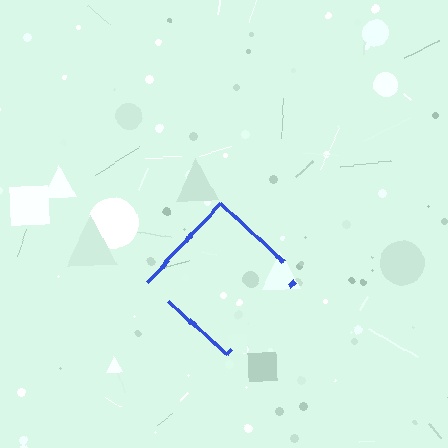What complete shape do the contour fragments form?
The contour fragments form a diamond.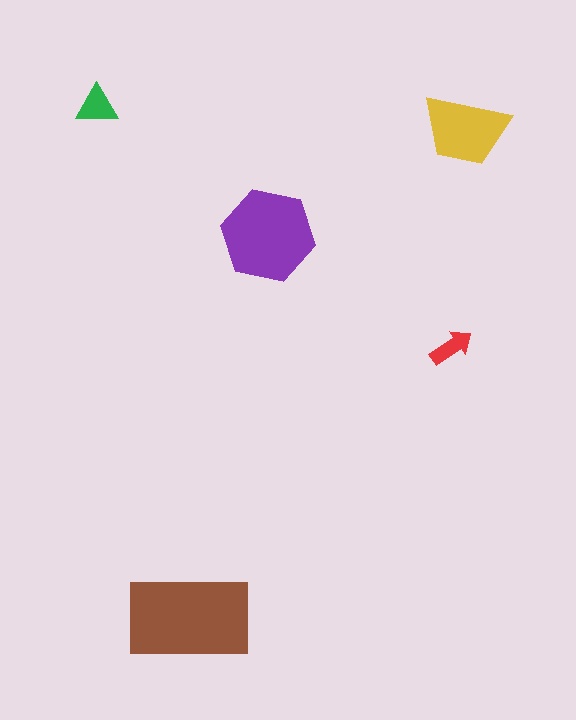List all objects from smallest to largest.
The red arrow, the green triangle, the yellow trapezoid, the purple hexagon, the brown rectangle.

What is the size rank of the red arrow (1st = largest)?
5th.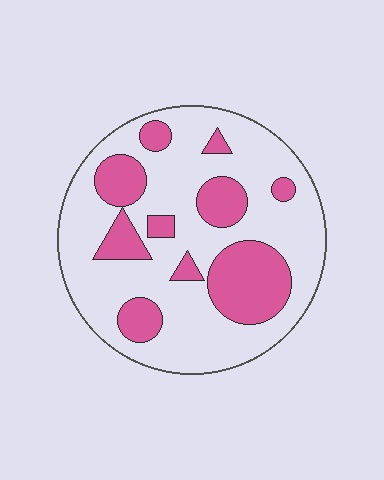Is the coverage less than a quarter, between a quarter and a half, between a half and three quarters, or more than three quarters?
Between a quarter and a half.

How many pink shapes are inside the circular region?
10.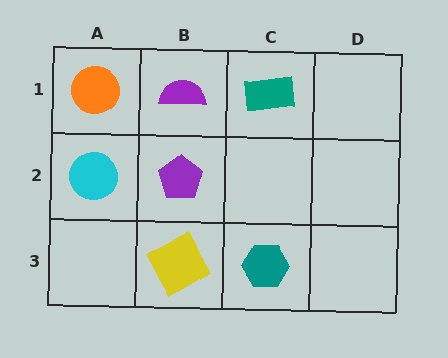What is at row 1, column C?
A teal rectangle.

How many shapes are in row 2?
2 shapes.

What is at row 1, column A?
An orange circle.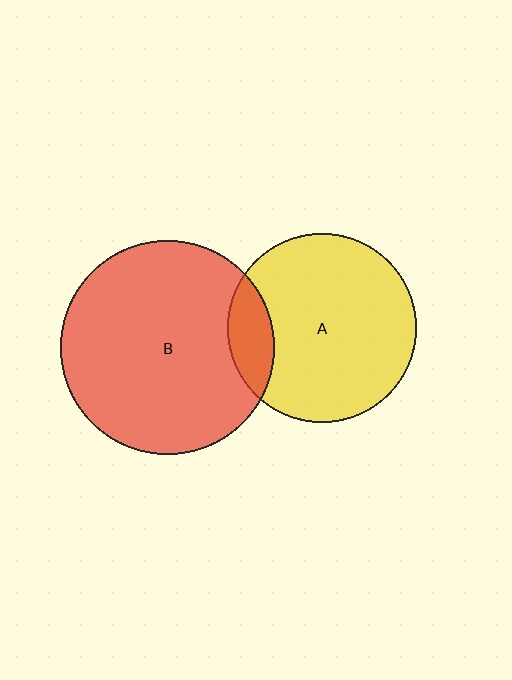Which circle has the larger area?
Circle B (red).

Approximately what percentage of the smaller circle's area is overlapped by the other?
Approximately 15%.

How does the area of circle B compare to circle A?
Approximately 1.3 times.